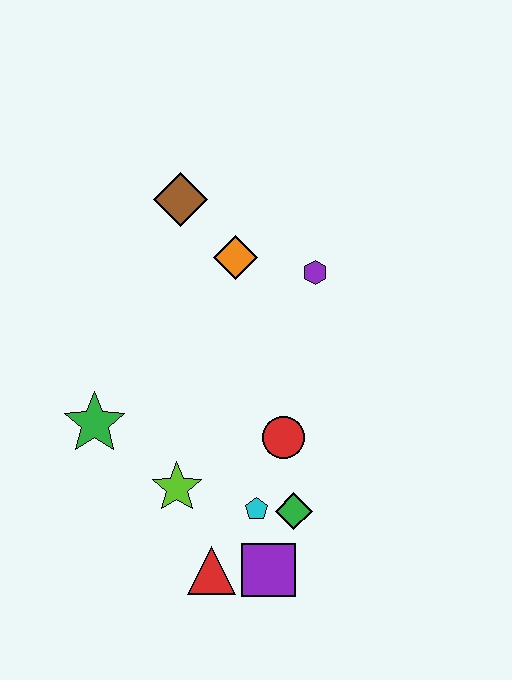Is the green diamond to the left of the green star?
No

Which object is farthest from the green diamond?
The brown diamond is farthest from the green diamond.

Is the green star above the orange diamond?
No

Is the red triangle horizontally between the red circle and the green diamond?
No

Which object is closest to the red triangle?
The purple square is closest to the red triangle.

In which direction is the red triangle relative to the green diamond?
The red triangle is to the left of the green diamond.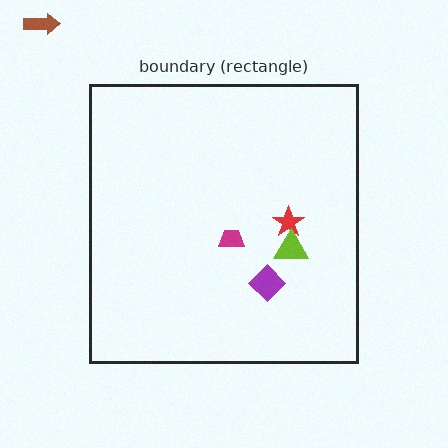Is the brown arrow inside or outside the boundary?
Outside.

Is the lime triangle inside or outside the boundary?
Inside.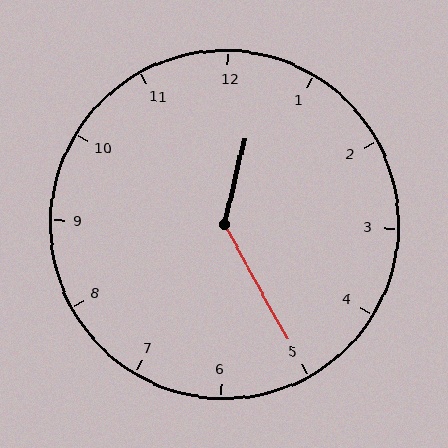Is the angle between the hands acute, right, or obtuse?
It is obtuse.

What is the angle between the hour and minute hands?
Approximately 138 degrees.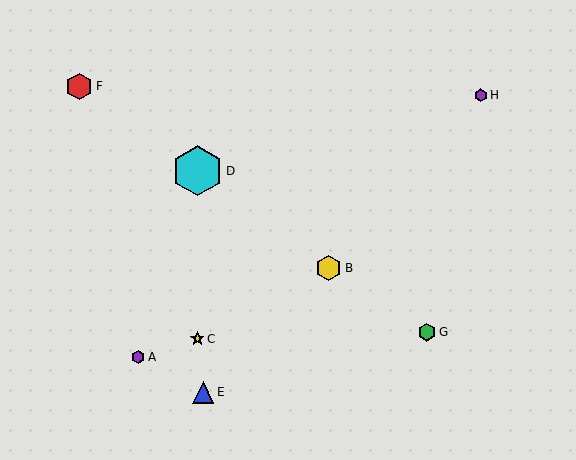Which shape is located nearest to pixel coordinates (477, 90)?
The purple hexagon (labeled H) at (481, 95) is nearest to that location.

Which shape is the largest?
The cyan hexagon (labeled D) is the largest.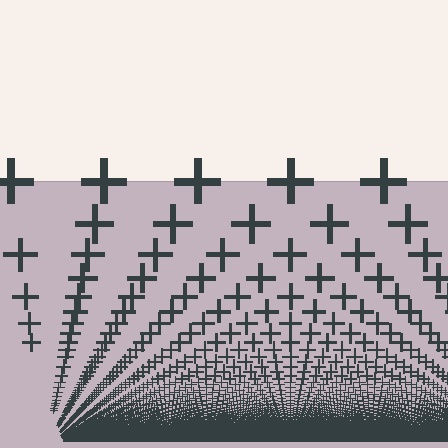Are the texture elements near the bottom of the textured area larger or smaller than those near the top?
Smaller. The gradient is inverted — elements near the bottom are smaller and denser.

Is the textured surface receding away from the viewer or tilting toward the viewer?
The surface appears to tilt toward the viewer. Texture elements get larger and sparser toward the top.